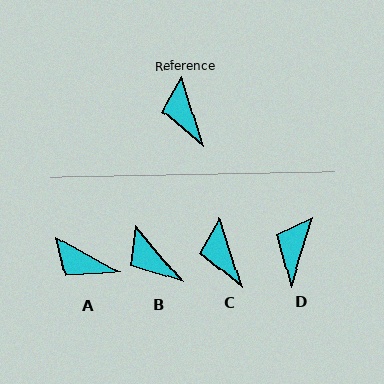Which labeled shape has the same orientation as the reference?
C.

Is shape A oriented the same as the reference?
No, it is off by about 43 degrees.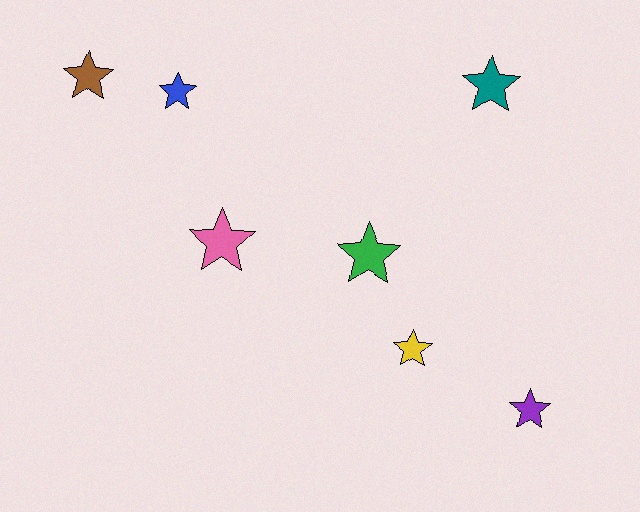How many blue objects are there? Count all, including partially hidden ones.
There is 1 blue object.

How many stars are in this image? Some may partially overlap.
There are 7 stars.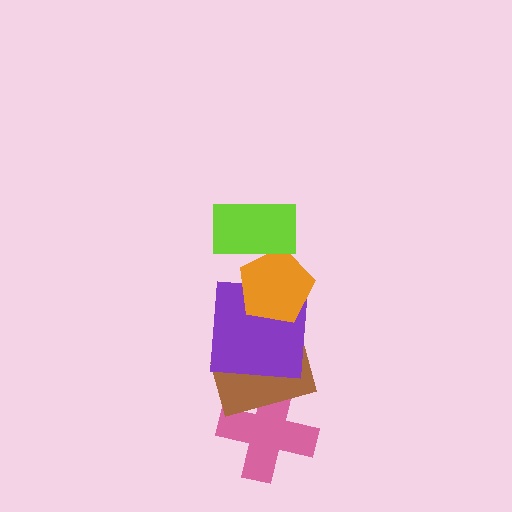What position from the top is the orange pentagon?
The orange pentagon is 2nd from the top.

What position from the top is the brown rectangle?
The brown rectangle is 4th from the top.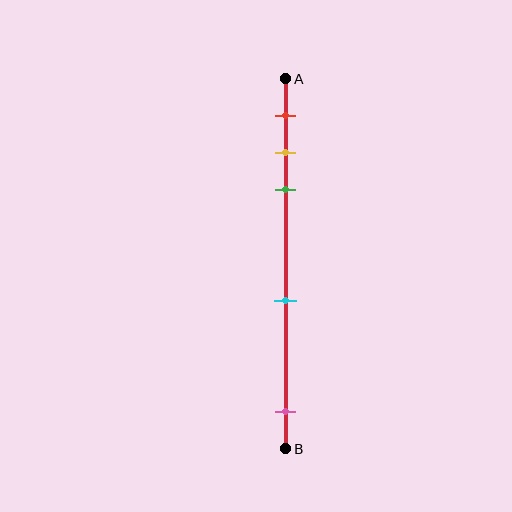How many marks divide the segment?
There are 5 marks dividing the segment.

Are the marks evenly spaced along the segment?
No, the marks are not evenly spaced.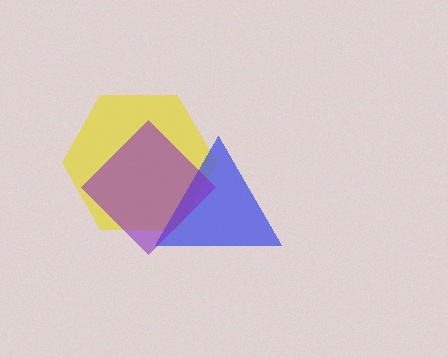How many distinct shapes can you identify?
There are 3 distinct shapes: a yellow hexagon, a blue triangle, a purple diamond.